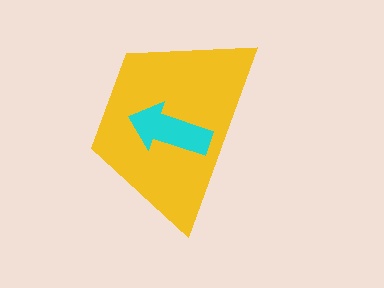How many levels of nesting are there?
2.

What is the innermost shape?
The cyan arrow.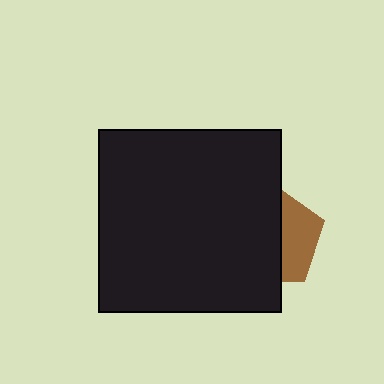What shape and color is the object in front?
The object in front is a black square.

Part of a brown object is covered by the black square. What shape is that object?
It is a pentagon.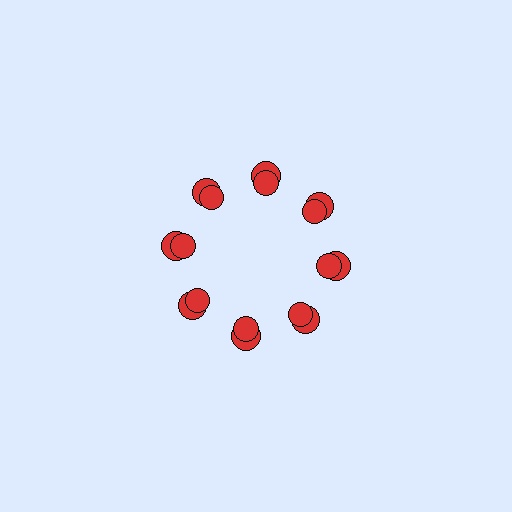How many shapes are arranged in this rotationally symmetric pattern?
There are 16 shapes, arranged in 8 groups of 2.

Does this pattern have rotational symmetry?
Yes, this pattern has 8-fold rotational symmetry. It looks the same after rotating 45 degrees around the center.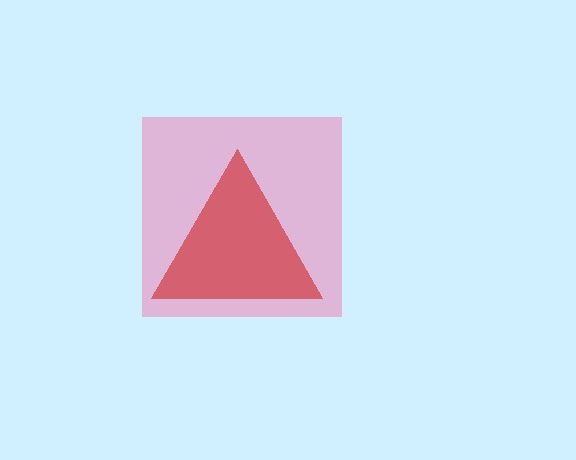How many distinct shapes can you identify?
There are 2 distinct shapes: a pink square, a red triangle.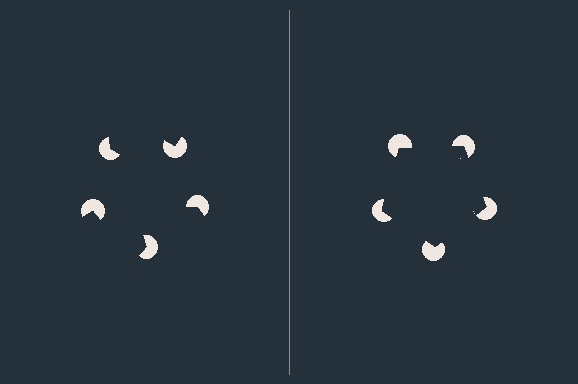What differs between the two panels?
The pac-man discs are positioned identically on both sides; only the wedge orientations differ. On the right they align to a pentagon; on the left they are misaligned.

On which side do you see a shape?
An illusory pentagon appears on the right side. On the left side the wedge cuts are rotated, so no coherent shape forms.